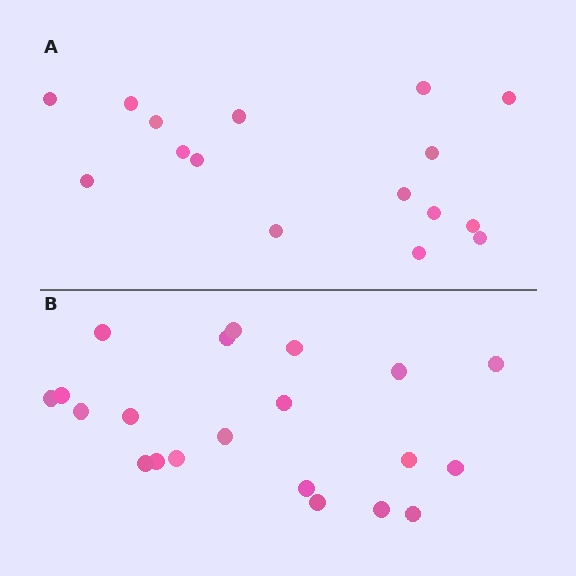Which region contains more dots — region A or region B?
Region B (the bottom region) has more dots.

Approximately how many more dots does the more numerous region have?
Region B has about 5 more dots than region A.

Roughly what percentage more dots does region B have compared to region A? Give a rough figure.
About 30% more.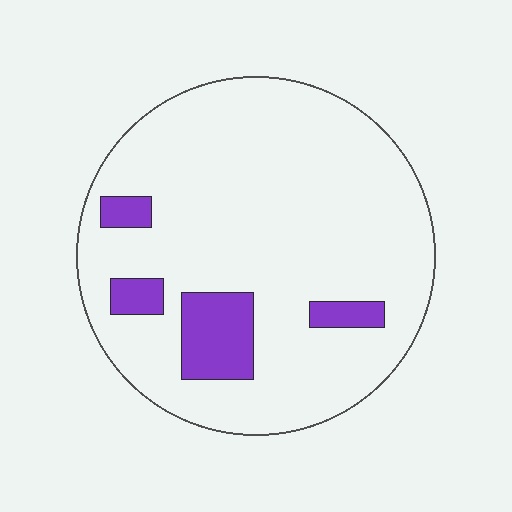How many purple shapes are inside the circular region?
4.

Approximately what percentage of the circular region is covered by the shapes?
Approximately 10%.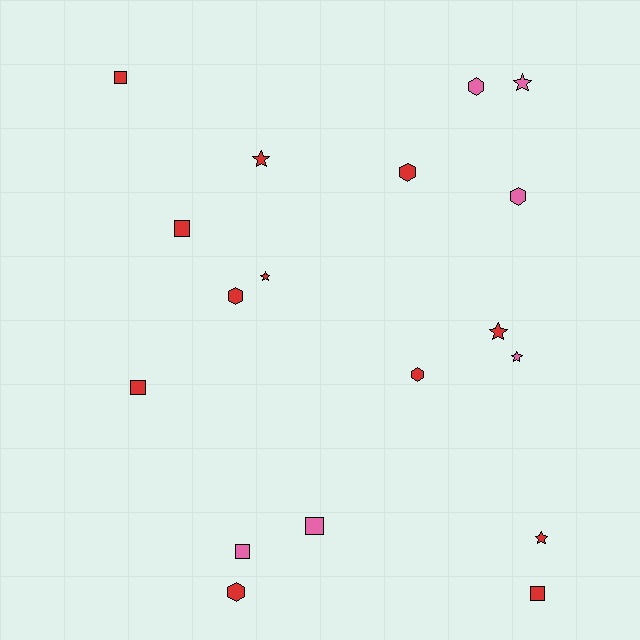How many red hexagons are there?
There are 4 red hexagons.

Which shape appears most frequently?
Hexagon, with 6 objects.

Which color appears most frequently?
Red, with 12 objects.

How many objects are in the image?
There are 18 objects.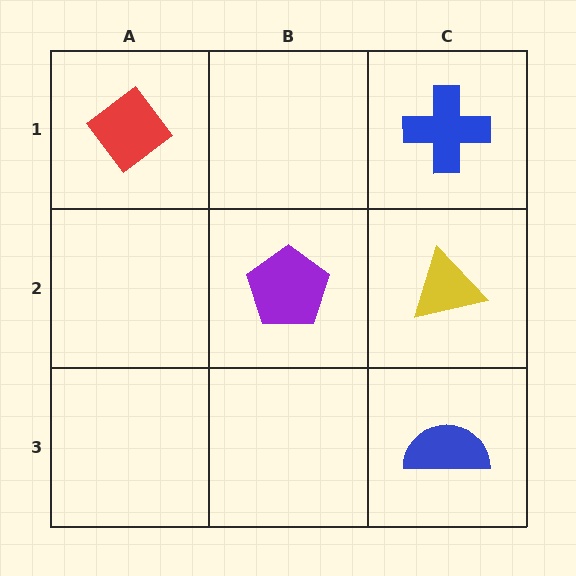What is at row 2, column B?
A purple pentagon.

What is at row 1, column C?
A blue cross.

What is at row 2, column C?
A yellow triangle.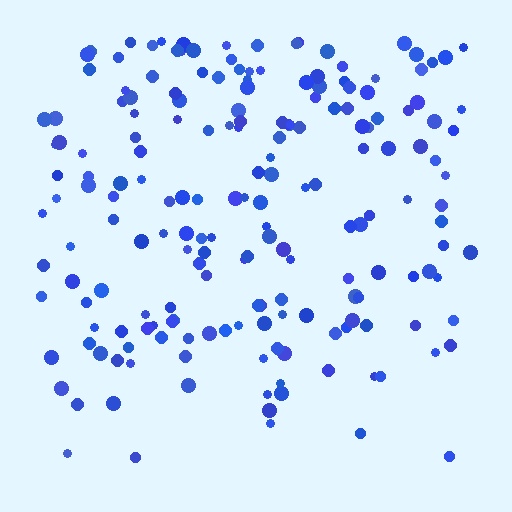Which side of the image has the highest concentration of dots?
The top.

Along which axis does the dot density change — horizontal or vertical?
Vertical.